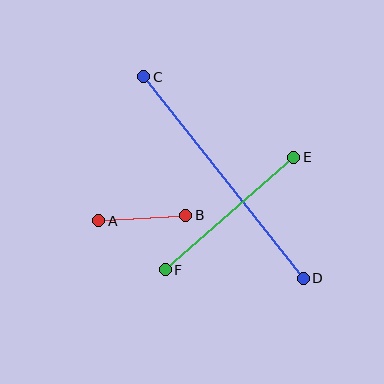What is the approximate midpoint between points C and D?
The midpoint is at approximately (223, 177) pixels.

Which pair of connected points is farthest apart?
Points C and D are farthest apart.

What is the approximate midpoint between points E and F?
The midpoint is at approximately (230, 213) pixels.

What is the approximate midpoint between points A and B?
The midpoint is at approximately (142, 218) pixels.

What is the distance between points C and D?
The distance is approximately 257 pixels.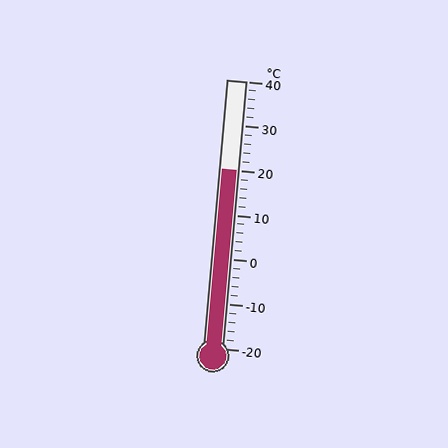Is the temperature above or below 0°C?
The temperature is above 0°C.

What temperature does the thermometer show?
The thermometer shows approximately 20°C.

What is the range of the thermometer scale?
The thermometer scale ranges from -20°C to 40°C.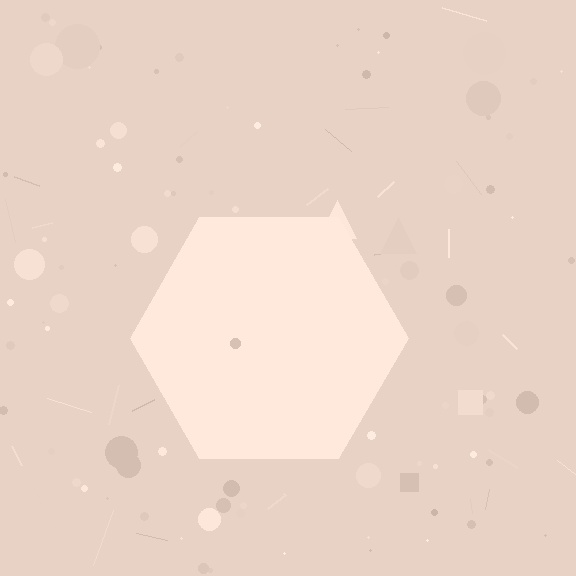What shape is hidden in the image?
A hexagon is hidden in the image.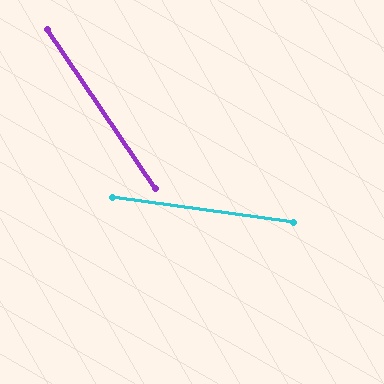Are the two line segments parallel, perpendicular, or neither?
Neither parallel nor perpendicular — they differ by about 48°.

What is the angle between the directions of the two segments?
Approximately 48 degrees.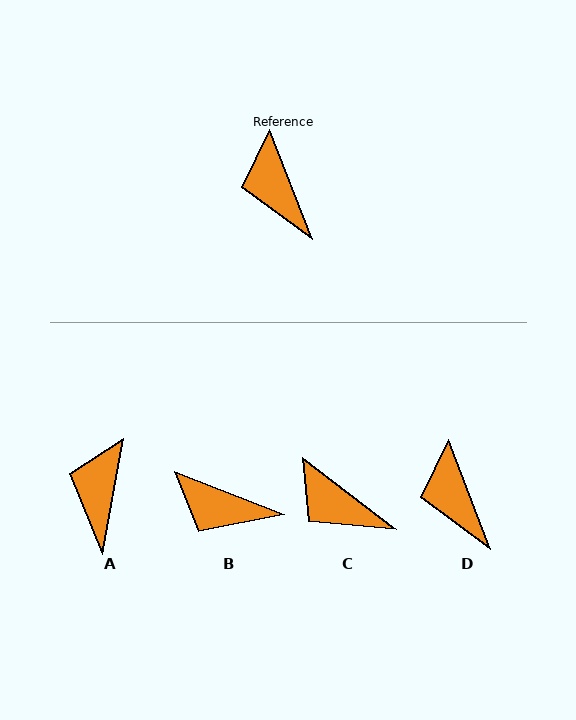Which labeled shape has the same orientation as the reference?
D.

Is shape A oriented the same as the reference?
No, it is off by about 31 degrees.